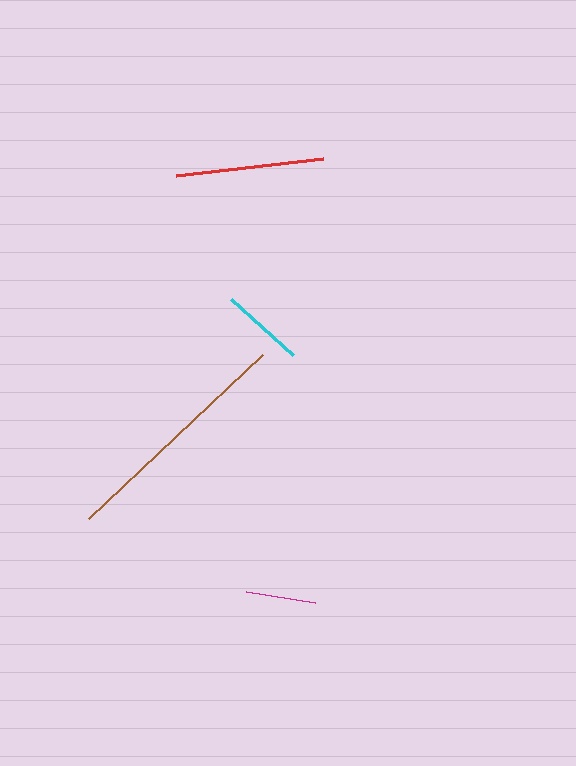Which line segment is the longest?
The brown line is the longest at approximately 239 pixels.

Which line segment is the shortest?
The magenta line is the shortest at approximately 70 pixels.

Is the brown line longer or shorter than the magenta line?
The brown line is longer than the magenta line.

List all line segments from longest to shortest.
From longest to shortest: brown, red, cyan, magenta.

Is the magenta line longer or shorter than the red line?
The red line is longer than the magenta line.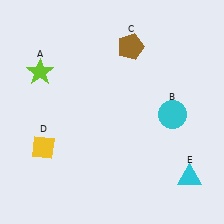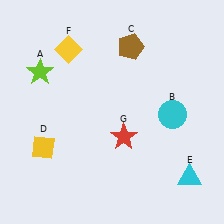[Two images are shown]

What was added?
A yellow diamond (F), a red star (G) were added in Image 2.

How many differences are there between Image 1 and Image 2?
There are 2 differences between the two images.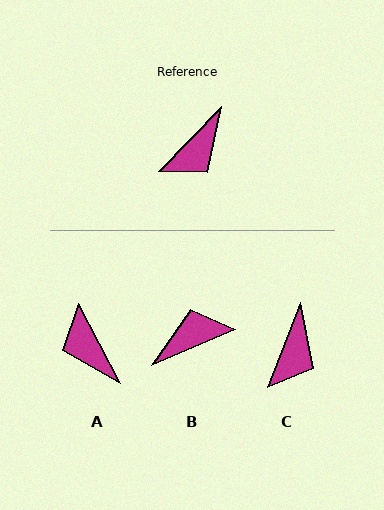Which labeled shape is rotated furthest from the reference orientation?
B, about 157 degrees away.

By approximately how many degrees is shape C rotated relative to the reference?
Approximately 23 degrees counter-clockwise.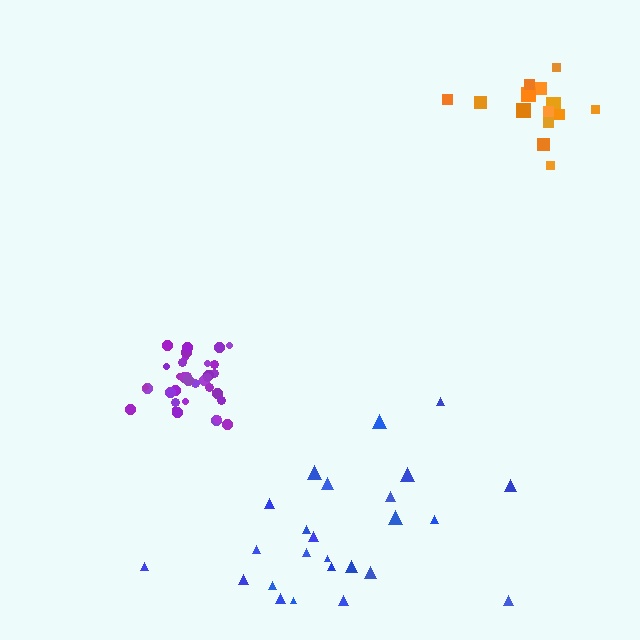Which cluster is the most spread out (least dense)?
Blue.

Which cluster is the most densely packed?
Purple.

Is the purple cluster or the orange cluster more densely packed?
Purple.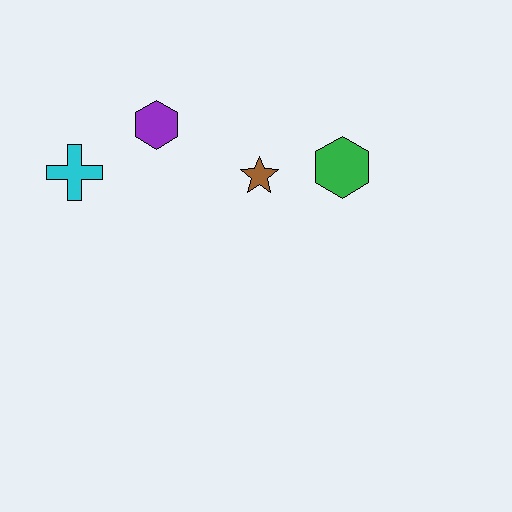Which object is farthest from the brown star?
The cyan cross is farthest from the brown star.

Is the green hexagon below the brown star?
No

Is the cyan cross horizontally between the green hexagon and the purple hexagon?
No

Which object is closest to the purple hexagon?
The cyan cross is closest to the purple hexagon.